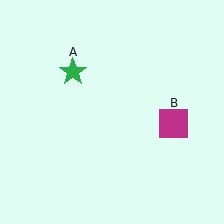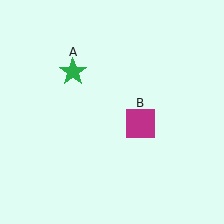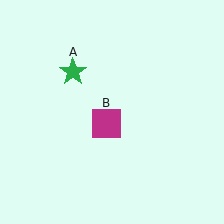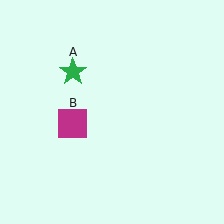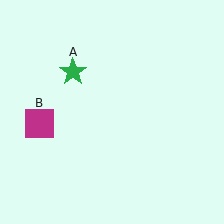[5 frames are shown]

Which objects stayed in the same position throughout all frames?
Green star (object A) remained stationary.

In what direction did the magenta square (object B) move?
The magenta square (object B) moved left.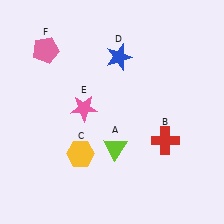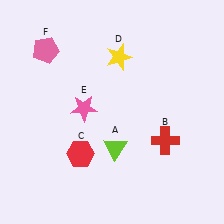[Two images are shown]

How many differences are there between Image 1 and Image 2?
There are 2 differences between the two images.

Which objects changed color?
C changed from yellow to red. D changed from blue to yellow.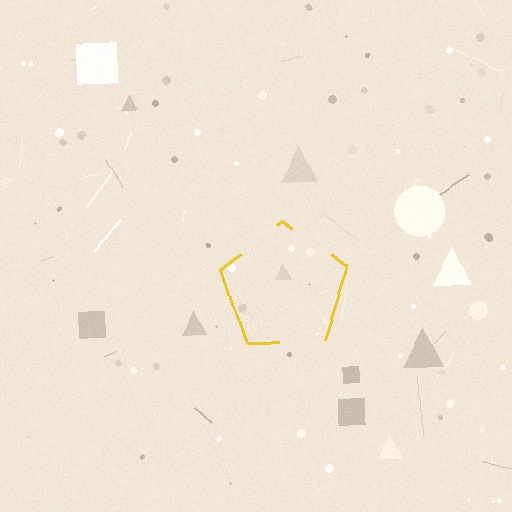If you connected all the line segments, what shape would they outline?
They would outline a pentagon.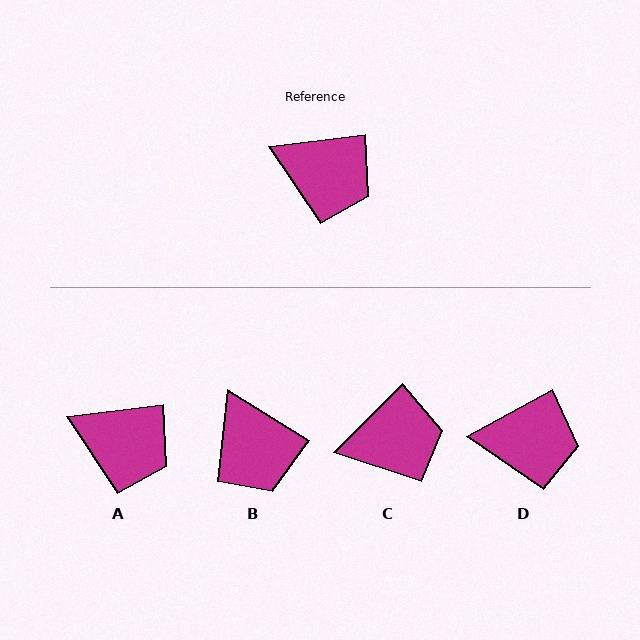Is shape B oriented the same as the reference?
No, it is off by about 39 degrees.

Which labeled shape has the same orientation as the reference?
A.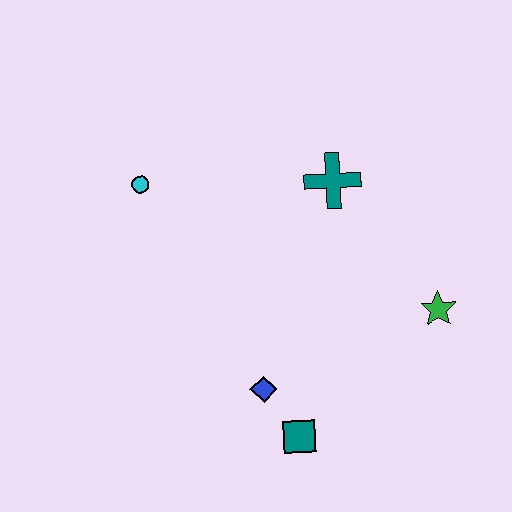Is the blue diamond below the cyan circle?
Yes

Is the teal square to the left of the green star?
Yes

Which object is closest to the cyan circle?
The teal cross is closest to the cyan circle.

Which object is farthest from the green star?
The cyan circle is farthest from the green star.